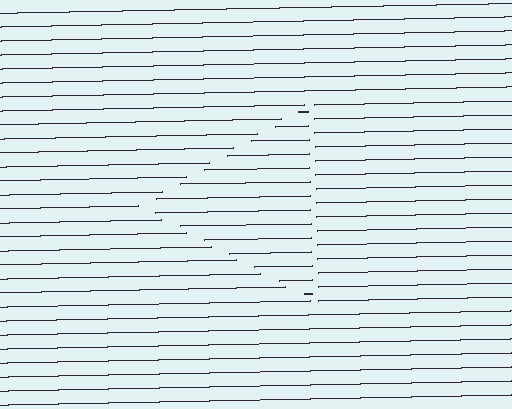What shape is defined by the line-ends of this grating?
An illusory triangle. The interior of the shape contains the same grating, shifted by half a period — the contour is defined by the phase discontinuity where line-ends from the inner and outer gratings abut.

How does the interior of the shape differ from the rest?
The interior of the shape contains the same grating, shifted by half a period — the contour is defined by the phase discontinuity where line-ends from the inner and outer gratings abut.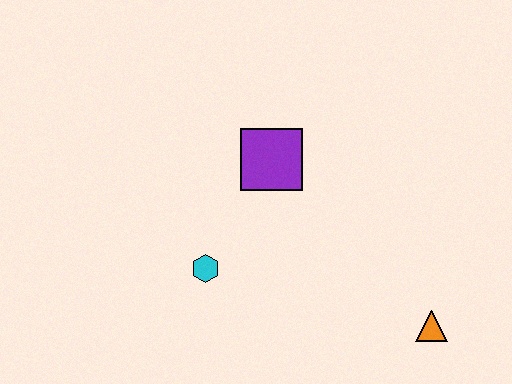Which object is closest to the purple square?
The cyan hexagon is closest to the purple square.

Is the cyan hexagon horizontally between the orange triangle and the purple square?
No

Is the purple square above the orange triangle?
Yes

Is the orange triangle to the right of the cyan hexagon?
Yes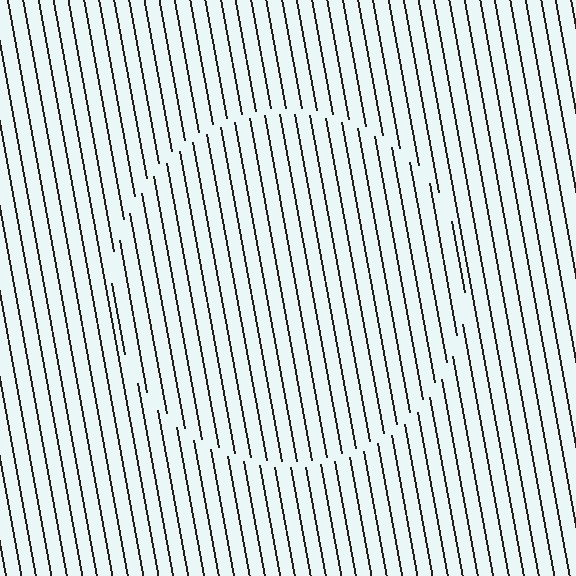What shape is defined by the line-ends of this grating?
An illusory circle. The interior of the shape contains the same grating, shifted by half a period — the contour is defined by the phase discontinuity where line-ends from the inner and outer gratings abut.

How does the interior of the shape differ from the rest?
The interior of the shape contains the same grating, shifted by half a period — the contour is defined by the phase discontinuity where line-ends from the inner and outer gratings abut.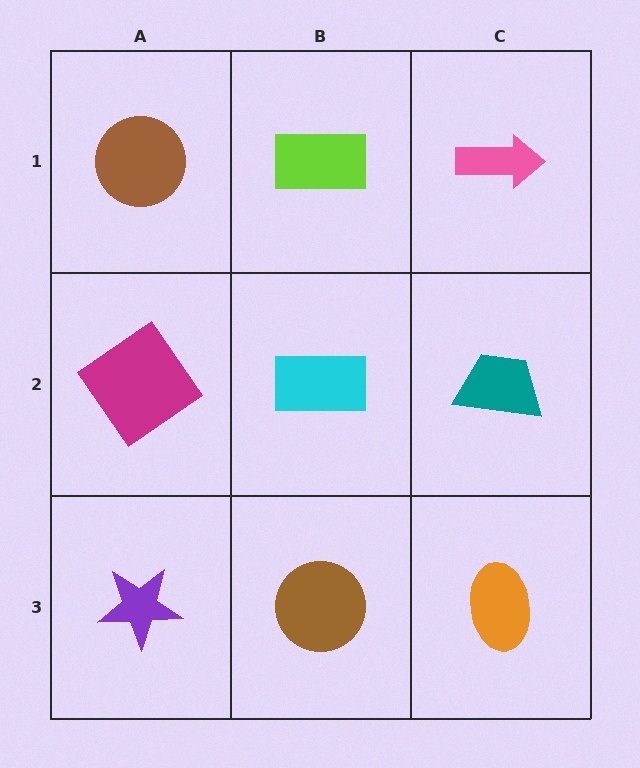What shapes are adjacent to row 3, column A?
A magenta diamond (row 2, column A), a brown circle (row 3, column B).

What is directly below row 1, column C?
A teal trapezoid.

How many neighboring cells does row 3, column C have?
2.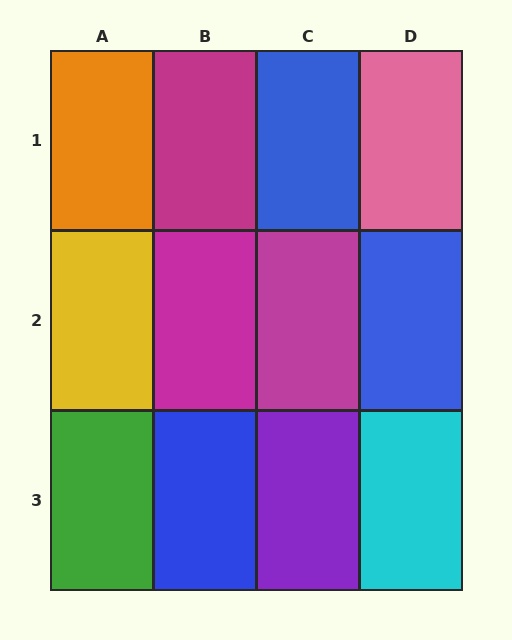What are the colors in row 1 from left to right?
Orange, magenta, blue, pink.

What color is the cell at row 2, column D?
Blue.